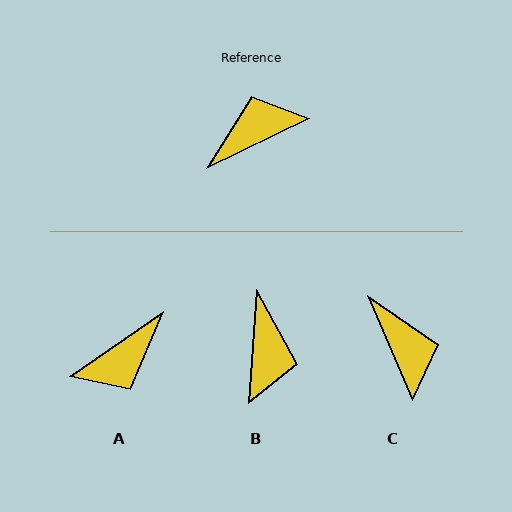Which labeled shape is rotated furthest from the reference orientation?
A, about 171 degrees away.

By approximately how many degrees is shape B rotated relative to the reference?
Approximately 120 degrees clockwise.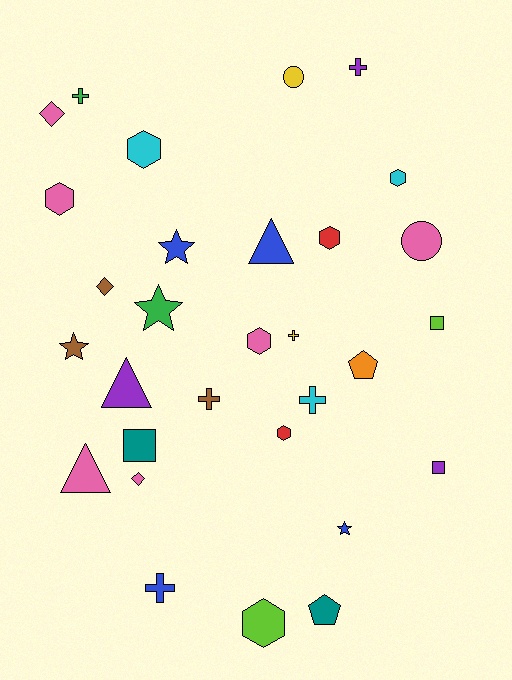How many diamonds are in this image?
There are 3 diamonds.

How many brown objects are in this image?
There are 3 brown objects.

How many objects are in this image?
There are 30 objects.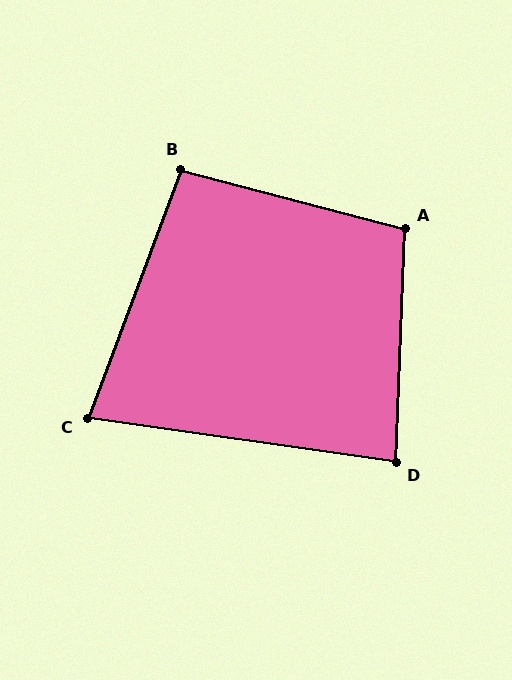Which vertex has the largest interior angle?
A, at approximately 103 degrees.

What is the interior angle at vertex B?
Approximately 96 degrees (obtuse).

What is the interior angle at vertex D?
Approximately 84 degrees (acute).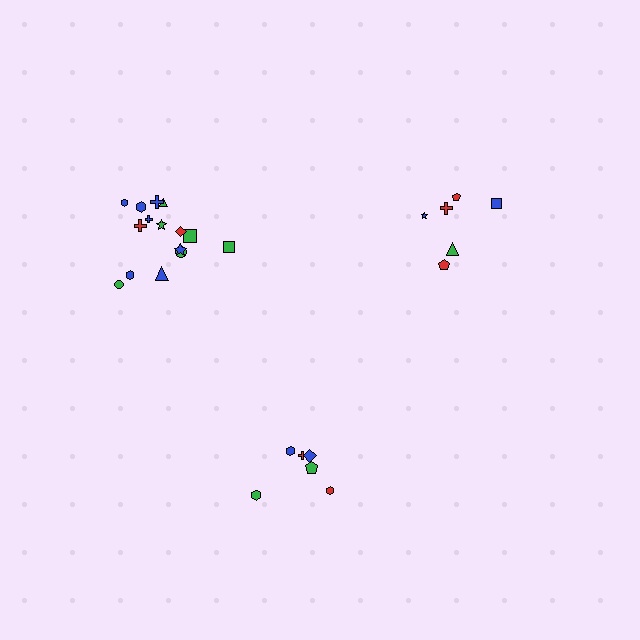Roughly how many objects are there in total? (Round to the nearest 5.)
Roughly 25 objects in total.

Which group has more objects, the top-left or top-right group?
The top-left group.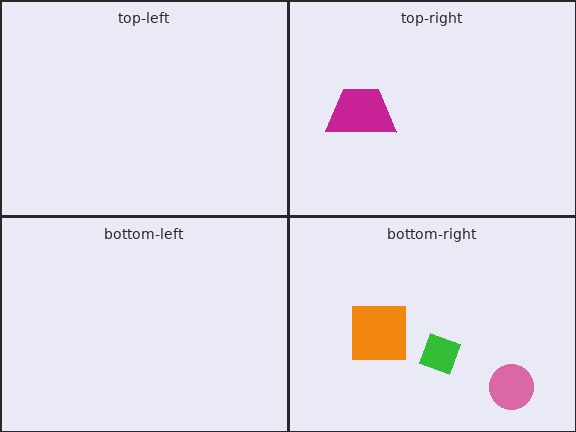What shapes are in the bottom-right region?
The pink circle, the orange square, the green diamond.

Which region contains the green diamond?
The bottom-right region.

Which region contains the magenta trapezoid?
The top-right region.